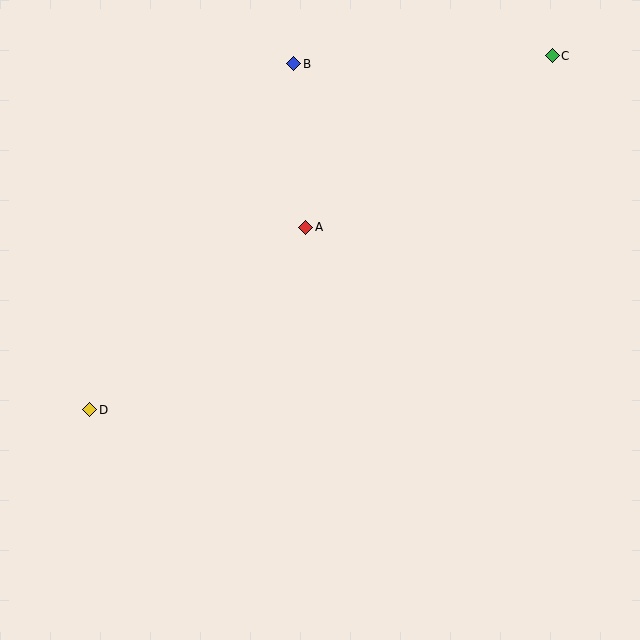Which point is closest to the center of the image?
Point A at (306, 227) is closest to the center.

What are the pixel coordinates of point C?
Point C is at (552, 56).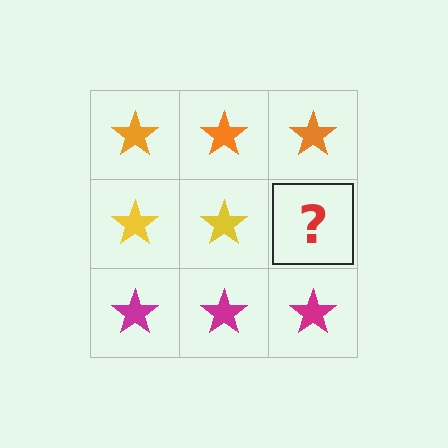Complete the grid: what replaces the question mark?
The question mark should be replaced with a yellow star.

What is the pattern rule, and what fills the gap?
The rule is that each row has a consistent color. The gap should be filled with a yellow star.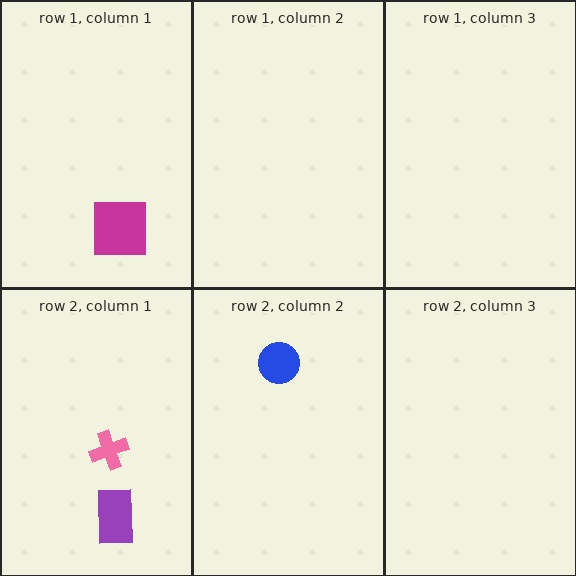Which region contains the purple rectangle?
The row 2, column 1 region.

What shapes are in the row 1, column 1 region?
The magenta square.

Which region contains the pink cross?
The row 2, column 1 region.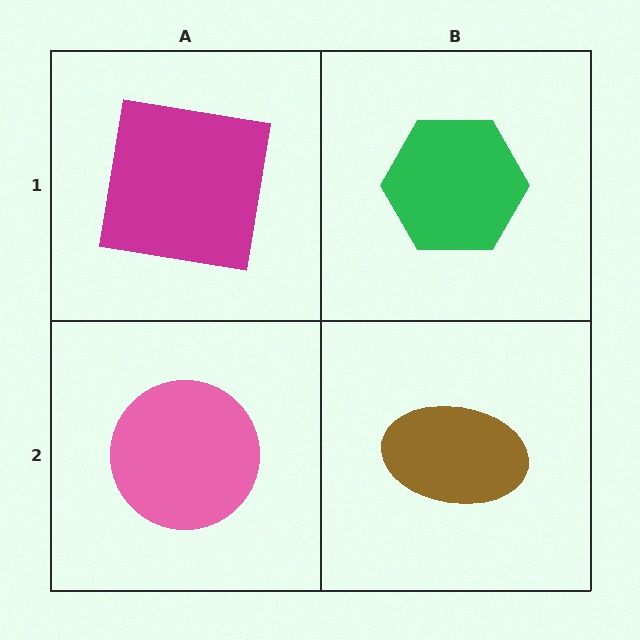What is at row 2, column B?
A brown ellipse.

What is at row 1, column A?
A magenta square.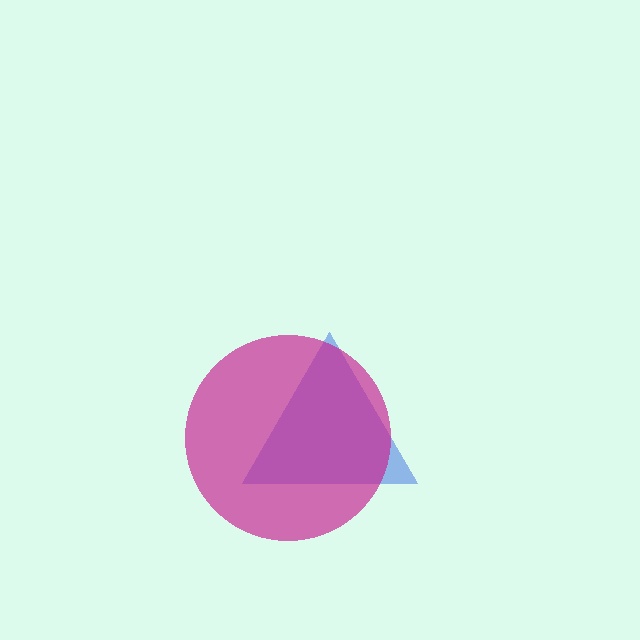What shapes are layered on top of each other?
The layered shapes are: a blue triangle, a magenta circle.